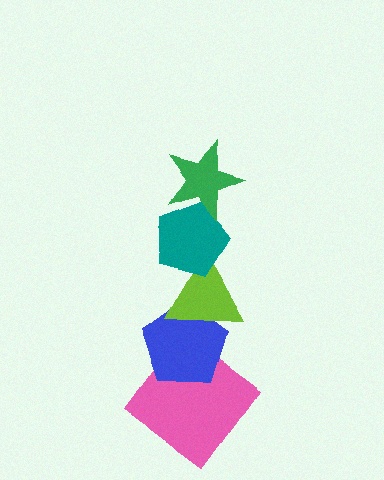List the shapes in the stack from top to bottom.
From top to bottom: the green star, the teal pentagon, the lime triangle, the blue pentagon, the pink diamond.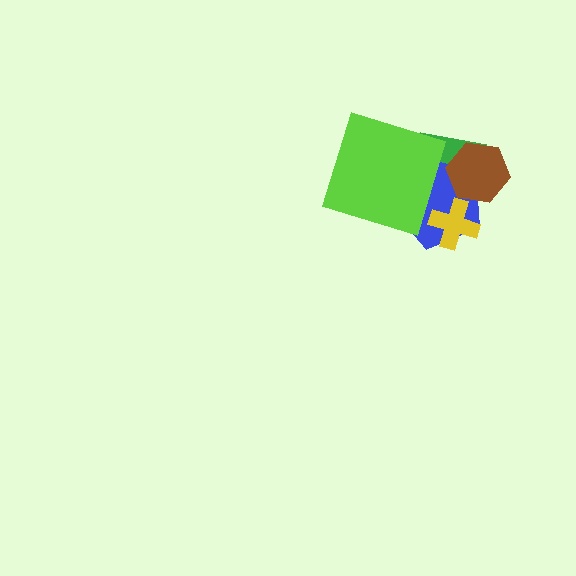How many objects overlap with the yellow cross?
2 objects overlap with the yellow cross.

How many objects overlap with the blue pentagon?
4 objects overlap with the blue pentagon.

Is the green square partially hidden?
Yes, it is partially covered by another shape.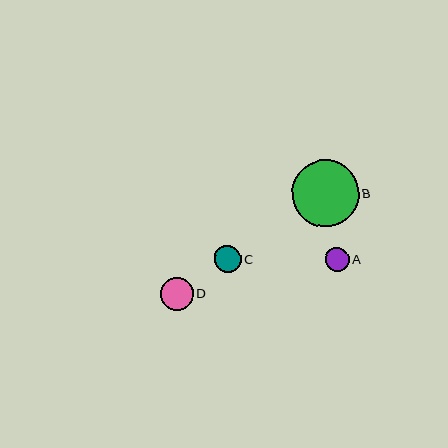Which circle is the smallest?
Circle A is the smallest with a size of approximately 24 pixels.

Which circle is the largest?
Circle B is the largest with a size of approximately 67 pixels.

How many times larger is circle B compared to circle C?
Circle B is approximately 2.5 times the size of circle C.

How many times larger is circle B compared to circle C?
Circle B is approximately 2.5 times the size of circle C.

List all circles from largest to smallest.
From largest to smallest: B, D, C, A.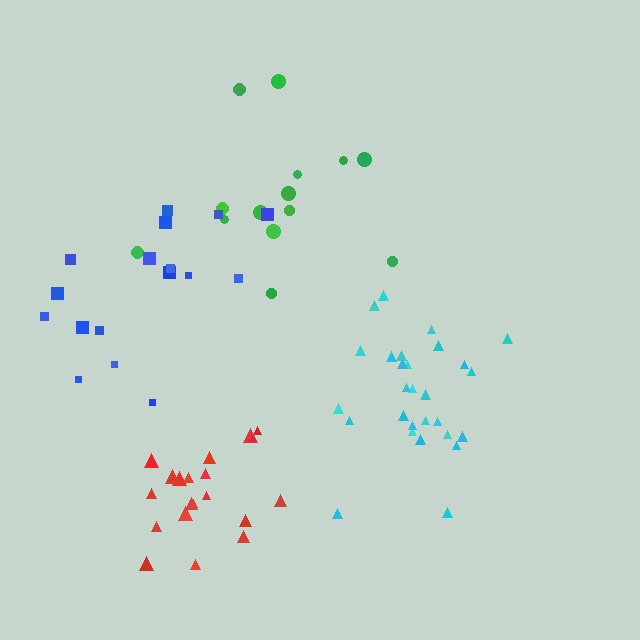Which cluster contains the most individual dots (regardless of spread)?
Cyan (28).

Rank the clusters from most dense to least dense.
red, cyan, blue, green.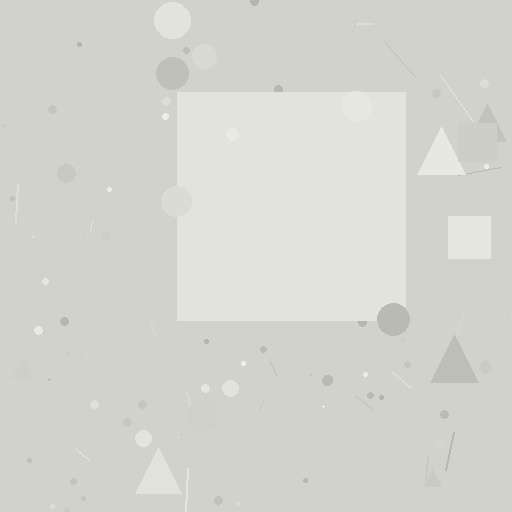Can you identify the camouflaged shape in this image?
The camouflaged shape is a square.